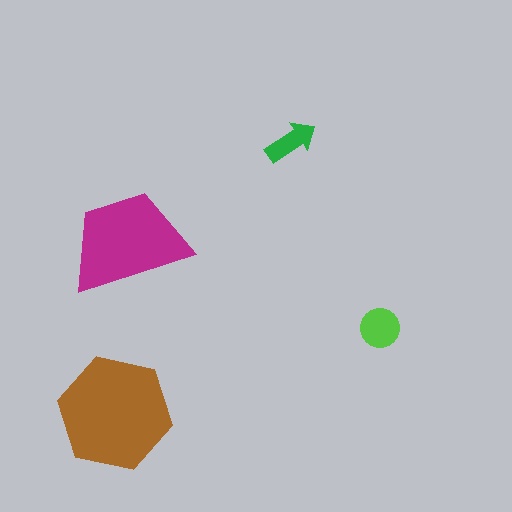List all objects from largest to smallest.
The brown hexagon, the magenta trapezoid, the lime circle, the green arrow.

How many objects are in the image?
There are 4 objects in the image.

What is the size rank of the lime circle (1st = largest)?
3rd.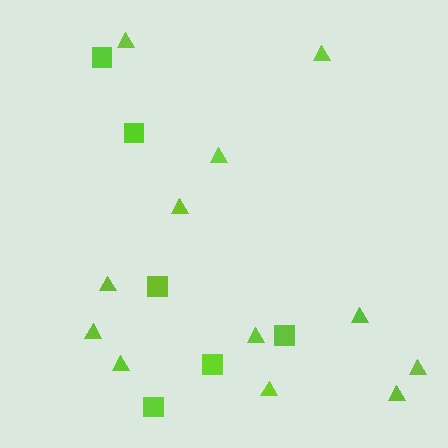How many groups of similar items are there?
There are 2 groups: one group of triangles (12) and one group of squares (6).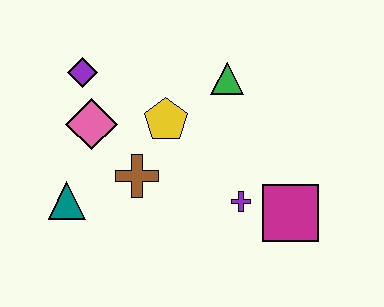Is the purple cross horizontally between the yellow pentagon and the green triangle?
No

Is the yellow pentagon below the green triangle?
Yes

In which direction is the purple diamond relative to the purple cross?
The purple diamond is to the left of the purple cross.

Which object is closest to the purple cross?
The magenta square is closest to the purple cross.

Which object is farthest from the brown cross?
The magenta square is farthest from the brown cross.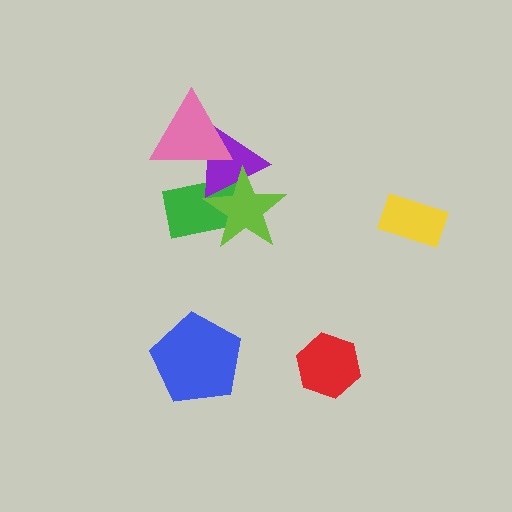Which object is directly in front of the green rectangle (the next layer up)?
The purple triangle is directly in front of the green rectangle.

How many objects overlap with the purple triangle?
3 objects overlap with the purple triangle.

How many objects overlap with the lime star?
2 objects overlap with the lime star.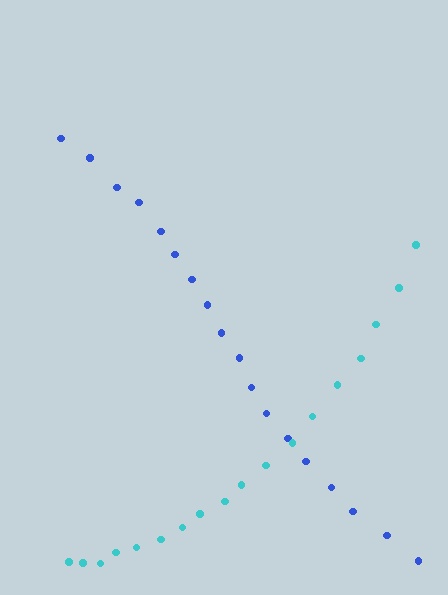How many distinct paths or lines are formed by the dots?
There are 2 distinct paths.